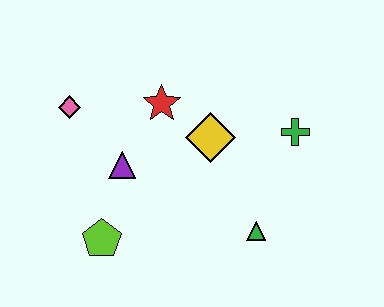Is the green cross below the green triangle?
No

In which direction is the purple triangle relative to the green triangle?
The purple triangle is to the left of the green triangle.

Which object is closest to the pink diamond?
The purple triangle is closest to the pink diamond.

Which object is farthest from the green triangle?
The pink diamond is farthest from the green triangle.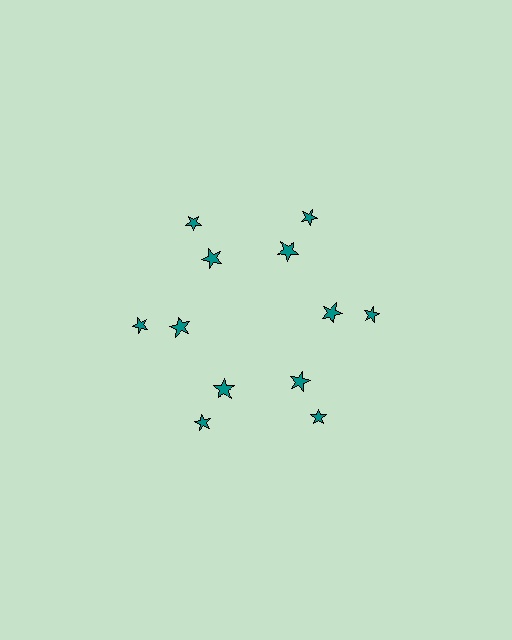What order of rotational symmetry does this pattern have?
This pattern has 6-fold rotational symmetry.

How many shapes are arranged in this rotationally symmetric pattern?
There are 12 shapes, arranged in 6 groups of 2.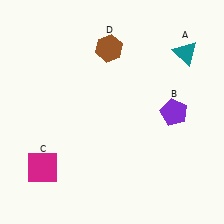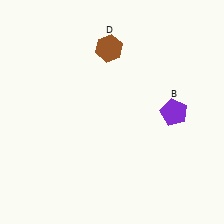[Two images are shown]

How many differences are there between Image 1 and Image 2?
There are 2 differences between the two images.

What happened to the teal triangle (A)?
The teal triangle (A) was removed in Image 2. It was in the top-right area of Image 1.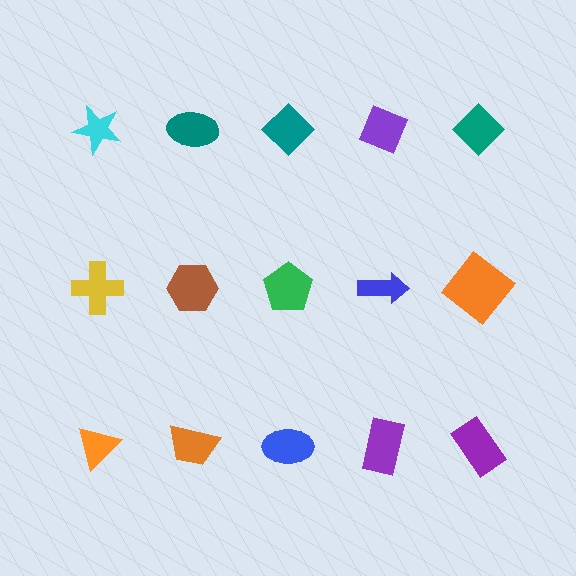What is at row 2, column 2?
A brown hexagon.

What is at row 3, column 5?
A purple rectangle.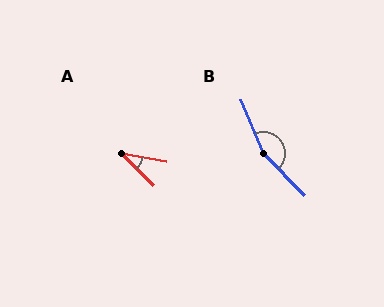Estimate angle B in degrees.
Approximately 158 degrees.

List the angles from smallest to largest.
A (35°), B (158°).